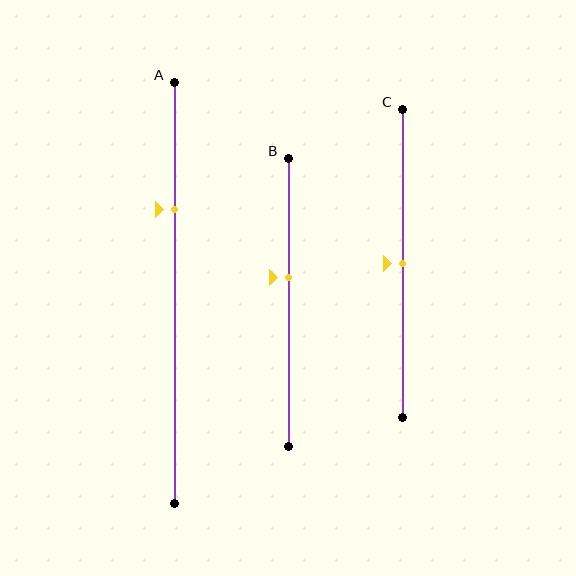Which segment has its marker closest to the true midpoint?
Segment C has its marker closest to the true midpoint.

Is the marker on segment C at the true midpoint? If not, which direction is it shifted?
Yes, the marker on segment C is at the true midpoint.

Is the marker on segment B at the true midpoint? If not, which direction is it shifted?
No, the marker on segment B is shifted upward by about 9% of the segment length.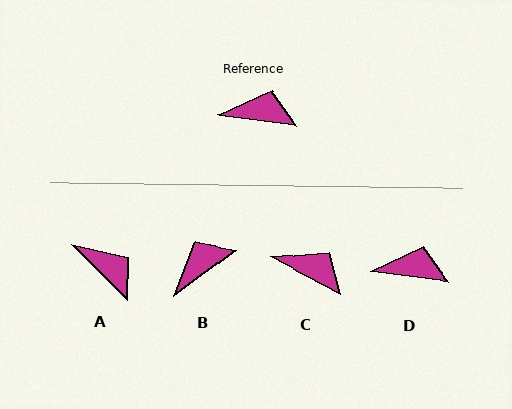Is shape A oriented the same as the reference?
No, it is off by about 38 degrees.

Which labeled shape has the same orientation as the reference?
D.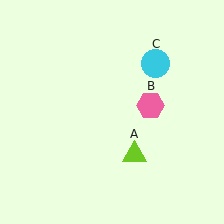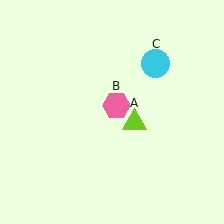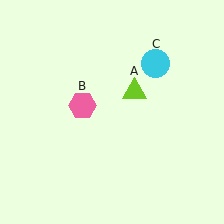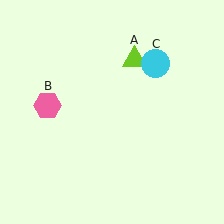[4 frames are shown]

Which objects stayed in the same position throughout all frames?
Cyan circle (object C) remained stationary.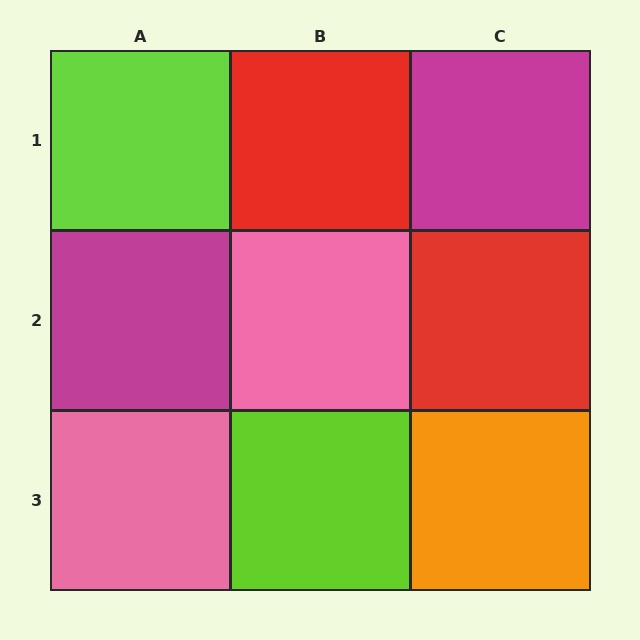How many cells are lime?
2 cells are lime.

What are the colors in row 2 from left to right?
Magenta, pink, red.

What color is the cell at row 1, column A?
Lime.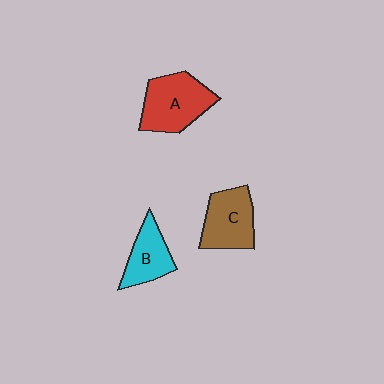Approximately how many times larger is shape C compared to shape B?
Approximately 1.3 times.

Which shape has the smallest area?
Shape B (cyan).